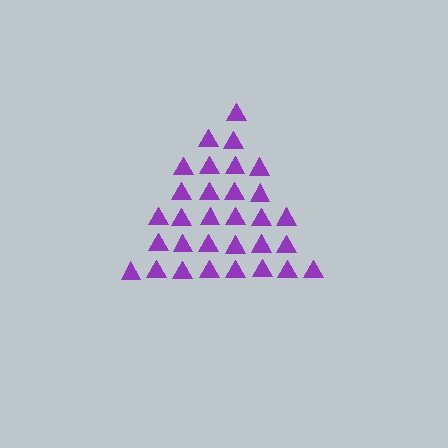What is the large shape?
The large shape is a triangle.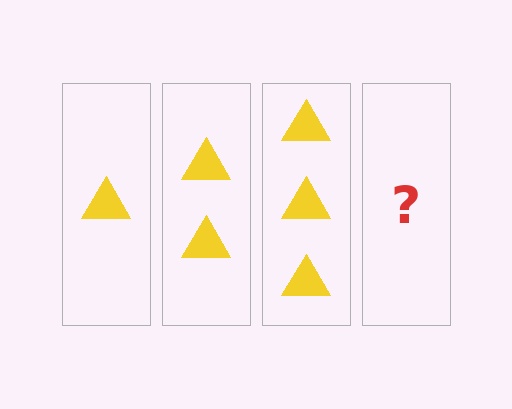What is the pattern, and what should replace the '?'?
The pattern is that each step adds one more triangle. The '?' should be 4 triangles.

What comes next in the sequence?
The next element should be 4 triangles.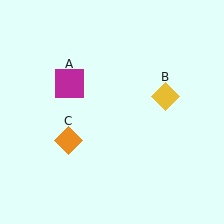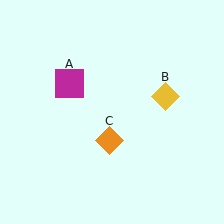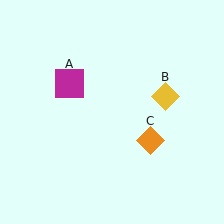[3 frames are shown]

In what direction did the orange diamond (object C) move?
The orange diamond (object C) moved right.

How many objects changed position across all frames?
1 object changed position: orange diamond (object C).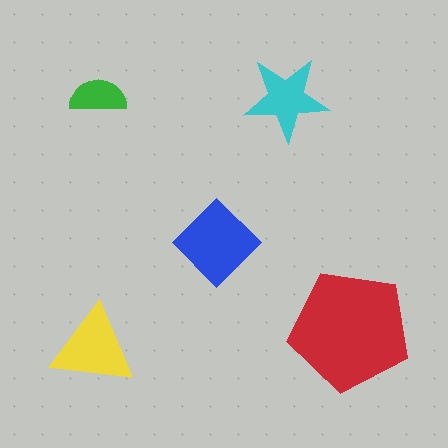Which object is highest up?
The green semicircle is topmost.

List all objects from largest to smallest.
The red pentagon, the blue diamond, the yellow triangle, the cyan star, the green semicircle.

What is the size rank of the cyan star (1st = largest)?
4th.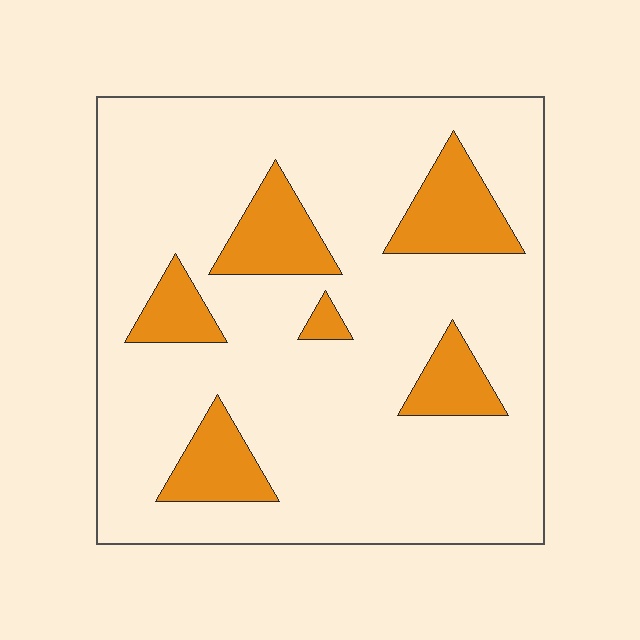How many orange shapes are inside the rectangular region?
6.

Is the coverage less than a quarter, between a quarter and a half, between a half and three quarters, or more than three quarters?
Less than a quarter.